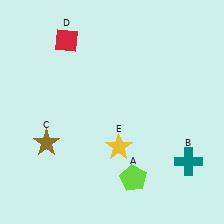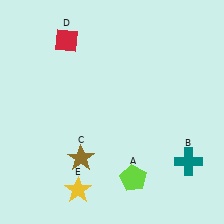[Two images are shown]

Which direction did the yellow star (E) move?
The yellow star (E) moved down.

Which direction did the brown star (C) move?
The brown star (C) moved right.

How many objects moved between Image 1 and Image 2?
2 objects moved between the two images.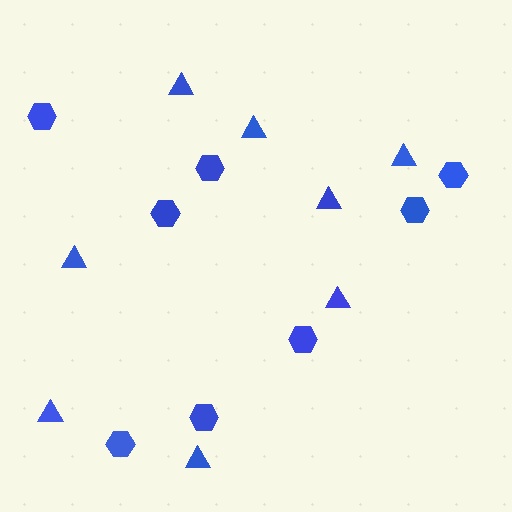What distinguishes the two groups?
There are 2 groups: one group of hexagons (8) and one group of triangles (8).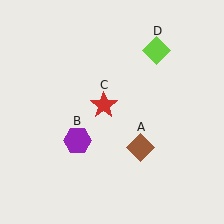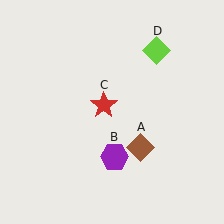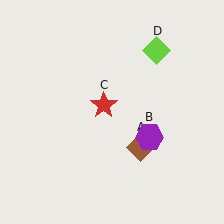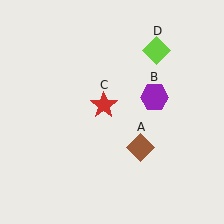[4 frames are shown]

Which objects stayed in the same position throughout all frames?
Brown diamond (object A) and red star (object C) and lime diamond (object D) remained stationary.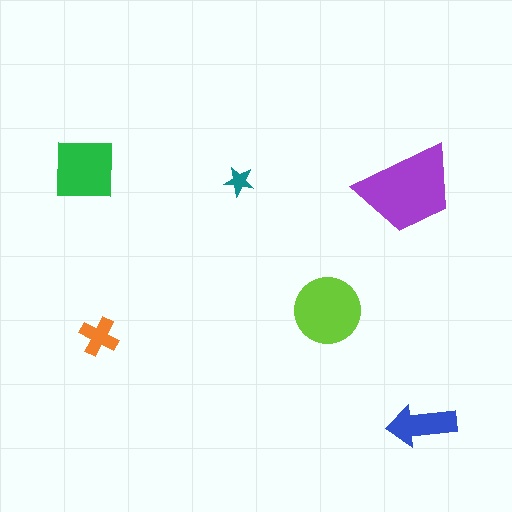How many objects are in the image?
There are 6 objects in the image.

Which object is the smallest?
The teal star.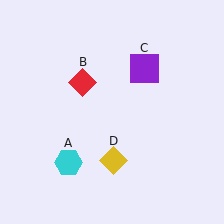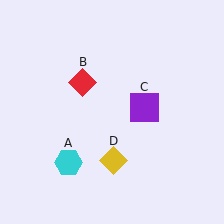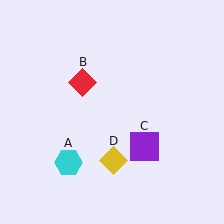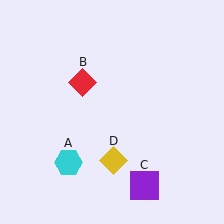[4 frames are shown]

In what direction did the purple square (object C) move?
The purple square (object C) moved down.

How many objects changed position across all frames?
1 object changed position: purple square (object C).